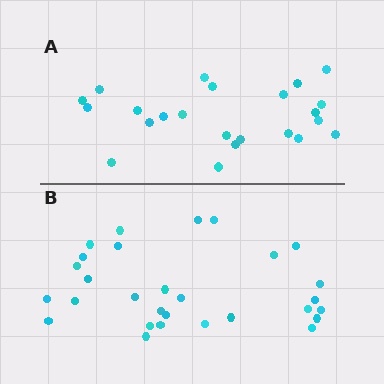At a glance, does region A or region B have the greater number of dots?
Region B (the bottom region) has more dots.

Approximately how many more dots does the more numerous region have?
Region B has about 6 more dots than region A.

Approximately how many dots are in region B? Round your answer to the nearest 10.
About 30 dots. (The exact count is 29, which rounds to 30.)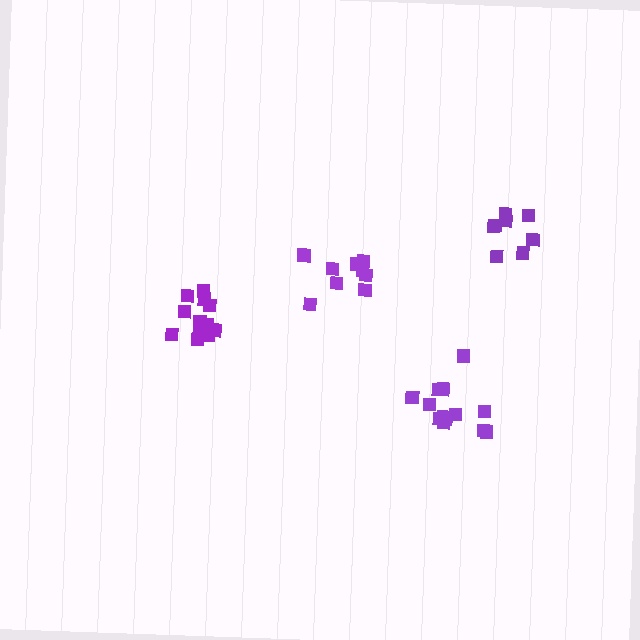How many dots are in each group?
Group 1: 9 dots, Group 2: 12 dots, Group 3: 13 dots, Group 4: 8 dots (42 total).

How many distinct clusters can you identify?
There are 4 distinct clusters.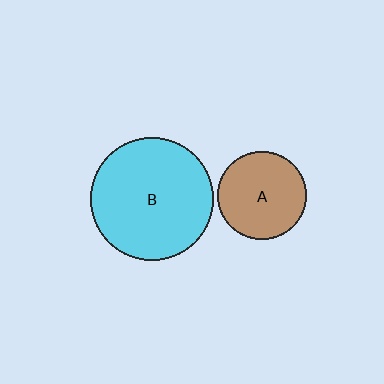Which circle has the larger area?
Circle B (cyan).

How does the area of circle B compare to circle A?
Approximately 1.9 times.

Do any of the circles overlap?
No, none of the circles overlap.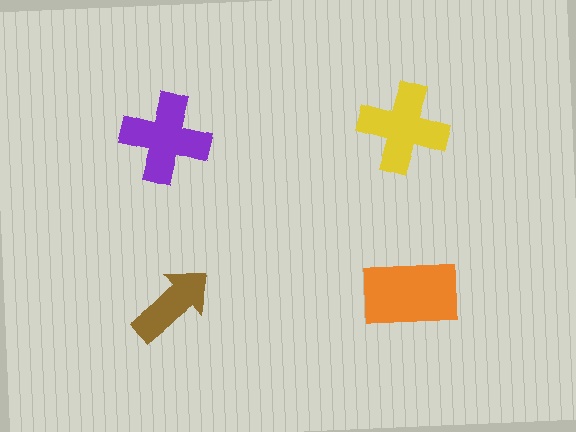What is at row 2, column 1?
A brown arrow.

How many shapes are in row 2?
2 shapes.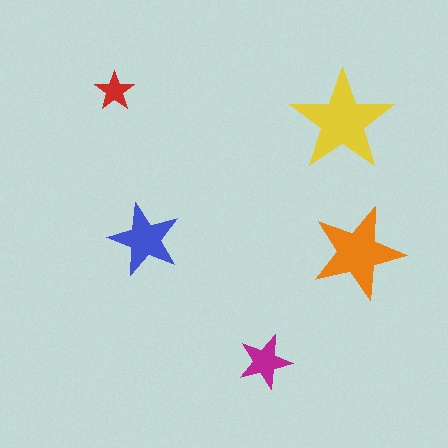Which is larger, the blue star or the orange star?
The orange one.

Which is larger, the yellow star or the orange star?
The yellow one.